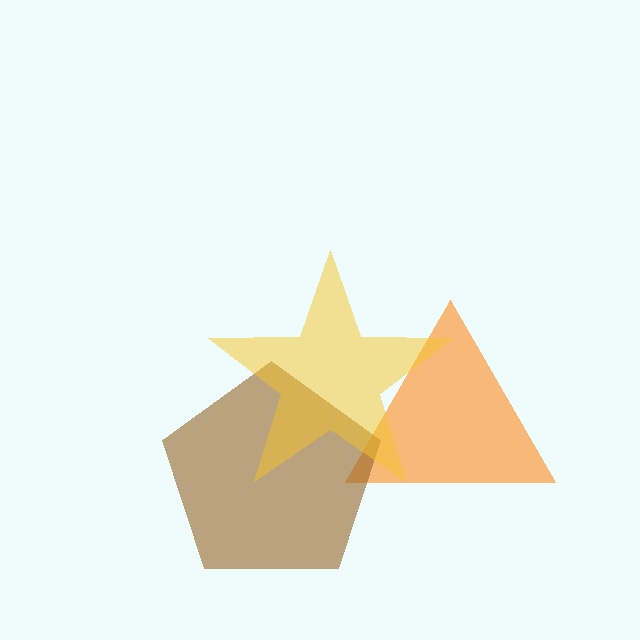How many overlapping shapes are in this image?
There are 3 overlapping shapes in the image.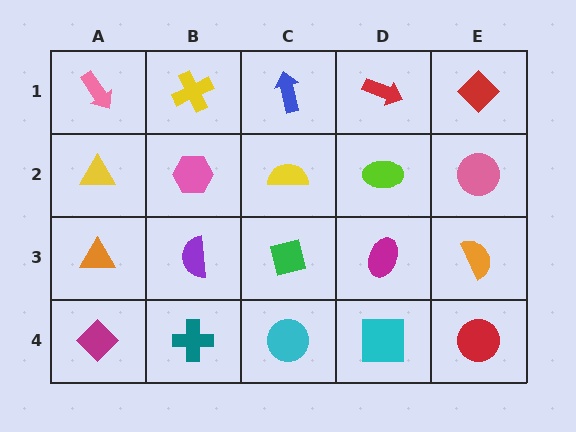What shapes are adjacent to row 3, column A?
A yellow triangle (row 2, column A), a magenta diamond (row 4, column A), a purple semicircle (row 3, column B).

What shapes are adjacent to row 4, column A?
An orange triangle (row 3, column A), a teal cross (row 4, column B).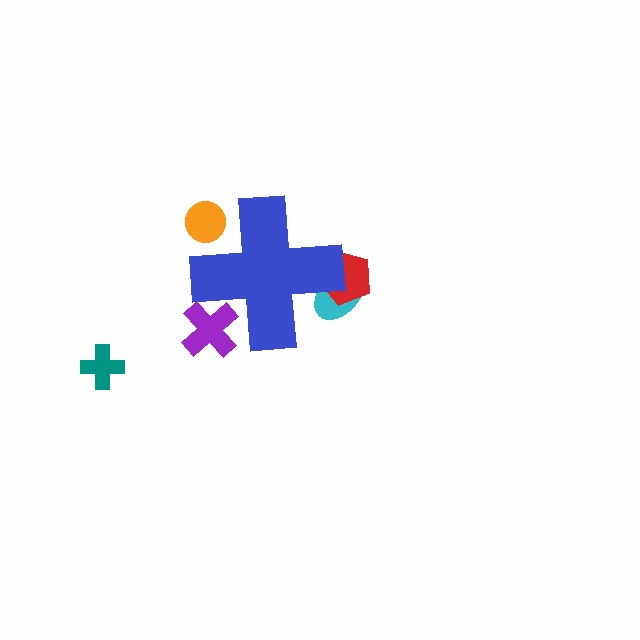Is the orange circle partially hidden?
Yes, the orange circle is partially hidden behind the blue cross.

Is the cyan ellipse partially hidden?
Yes, the cyan ellipse is partially hidden behind the blue cross.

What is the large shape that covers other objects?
A blue cross.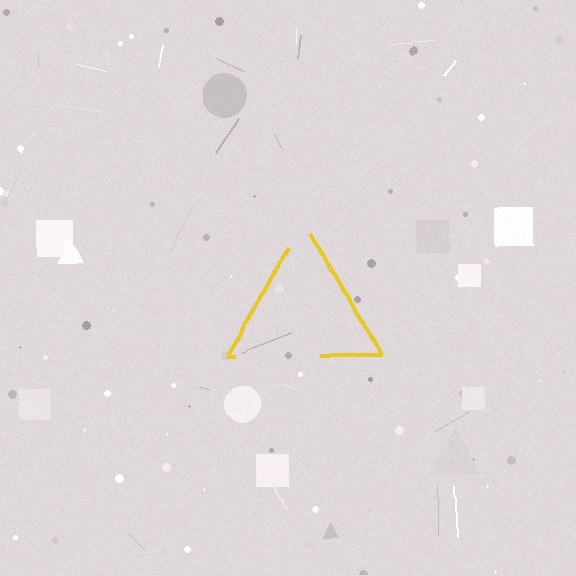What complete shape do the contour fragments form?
The contour fragments form a triangle.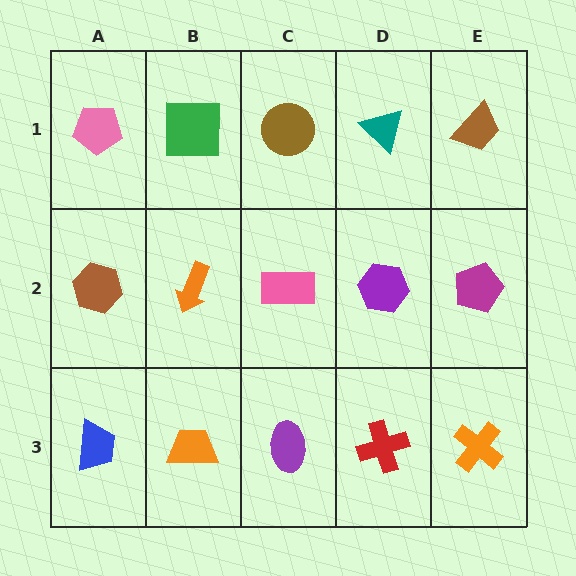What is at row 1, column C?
A brown circle.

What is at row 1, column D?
A teal triangle.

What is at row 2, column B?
An orange arrow.